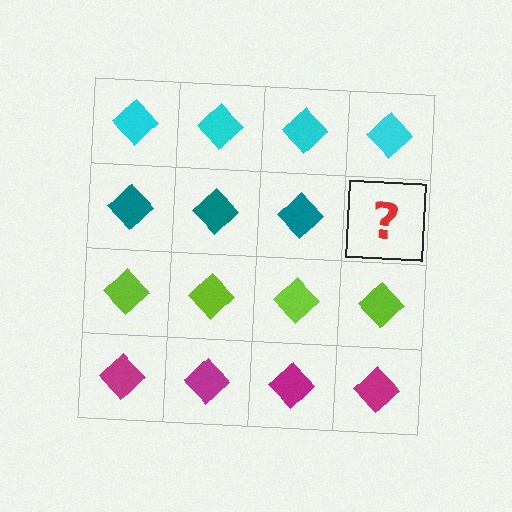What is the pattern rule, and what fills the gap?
The rule is that each row has a consistent color. The gap should be filled with a teal diamond.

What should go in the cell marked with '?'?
The missing cell should contain a teal diamond.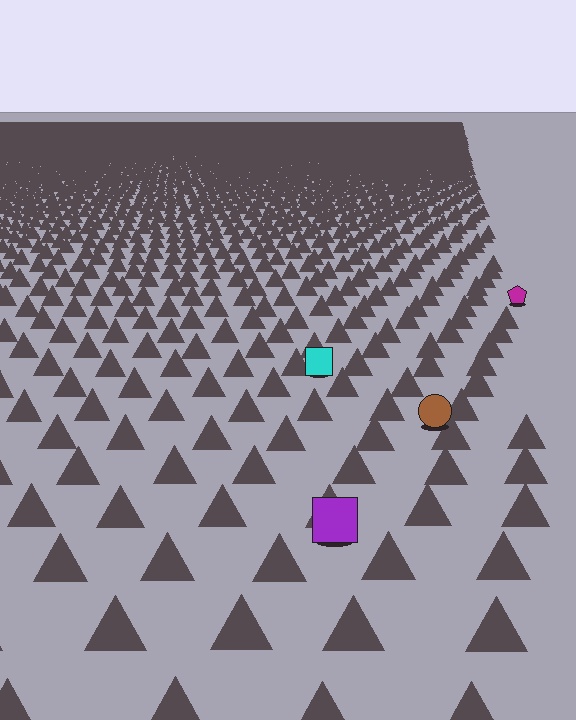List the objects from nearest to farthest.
From nearest to farthest: the purple square, the brown circle, the cyan square, the magenta pentagon.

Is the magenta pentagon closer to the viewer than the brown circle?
No. The brown circle is closer — you can tell from the texture gradient: the ground texture is coarser near it.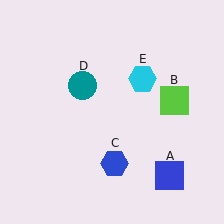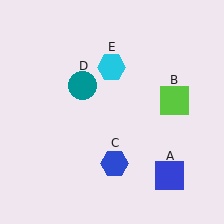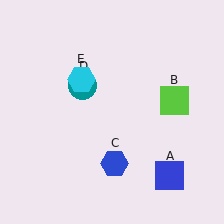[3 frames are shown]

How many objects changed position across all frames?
1 object changed position: cyan hexagon (object E).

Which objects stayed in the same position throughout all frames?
Blue square (object A) and lime square (object B) and blue hexagon (object C) and teal circle (object D) remained stationary.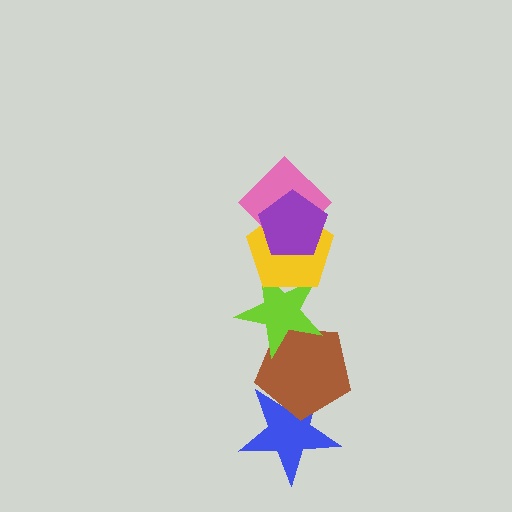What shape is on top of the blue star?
The brown pentagon is on top of the blue star.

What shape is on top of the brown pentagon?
The lime star is on top of the brown pentagon.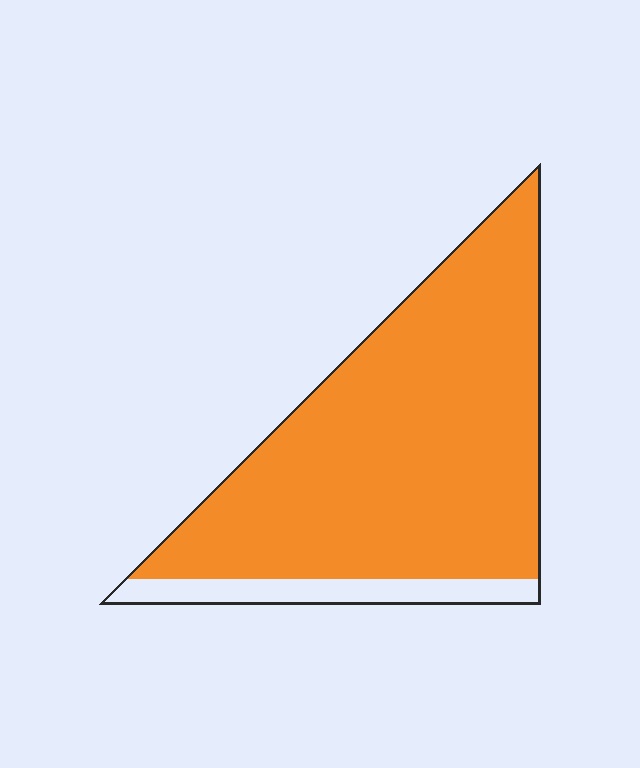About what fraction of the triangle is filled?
About seven eighths (7/8).